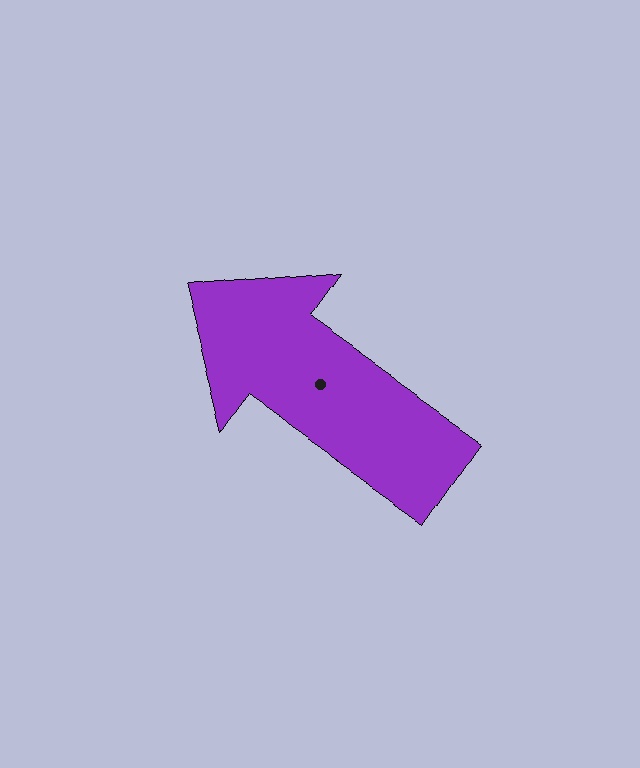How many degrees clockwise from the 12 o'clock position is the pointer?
Approximately 305 degrees.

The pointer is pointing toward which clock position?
Roughly 10 o'clock.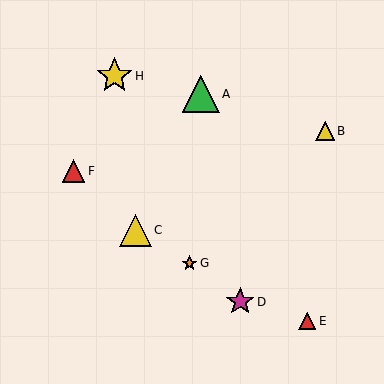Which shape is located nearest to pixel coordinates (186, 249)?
The orange star (labeled G) at (189, 263) is nearest to that location.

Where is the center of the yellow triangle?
The center of the yellow triangle is at (325, 131).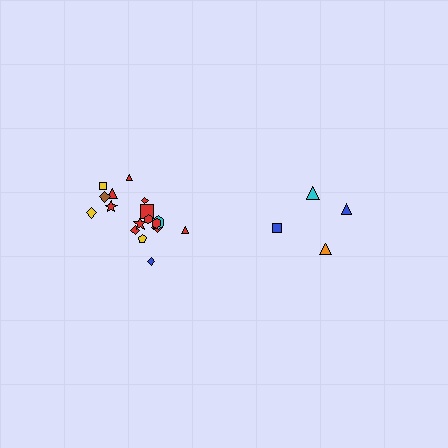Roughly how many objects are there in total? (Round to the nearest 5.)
Roughly 20 objects in total.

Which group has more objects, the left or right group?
The left group.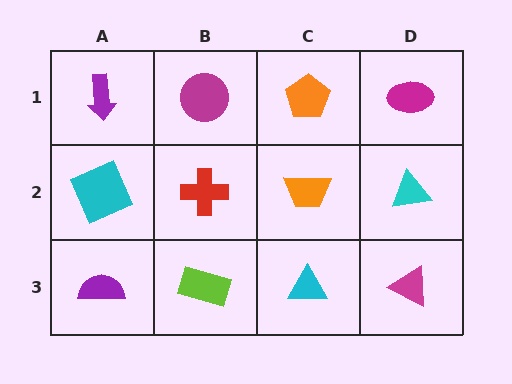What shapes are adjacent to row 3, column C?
An orange trapezoid (row 2, column C), a lime rectangle (row 3, column B), a magenta triangle (row 3, column D).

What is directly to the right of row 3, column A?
A lime rectangle.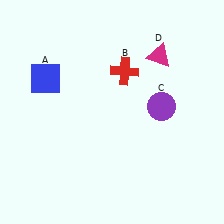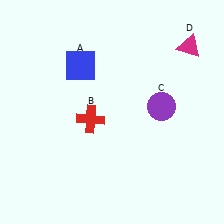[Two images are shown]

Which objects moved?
The objects that moved are: the blue square (A), the red cross (B), the magenta triangle (D).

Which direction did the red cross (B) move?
The red cross (B) moved down.